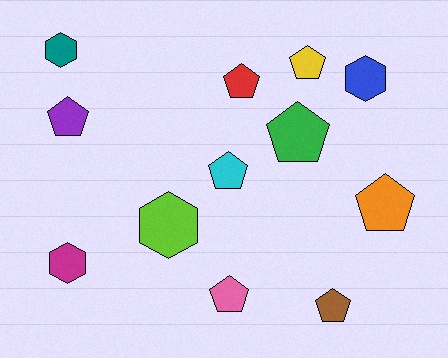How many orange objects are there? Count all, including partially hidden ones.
There is 1 orange object.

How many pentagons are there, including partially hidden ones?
There are 8 pentagons.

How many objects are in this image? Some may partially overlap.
There are 12 objects.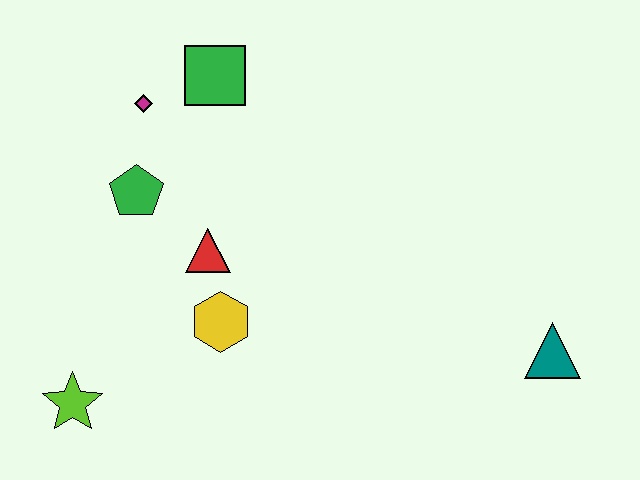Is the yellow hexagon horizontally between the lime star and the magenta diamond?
No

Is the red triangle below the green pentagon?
Yes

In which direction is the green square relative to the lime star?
The green square is above the lime star.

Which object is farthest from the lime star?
The teal triangle is farthest from the lime star.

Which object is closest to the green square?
The magenta diamond is closest to the green square.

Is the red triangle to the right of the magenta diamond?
Yes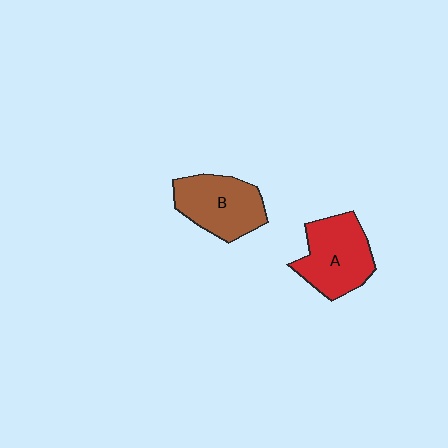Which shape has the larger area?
Shape A (red).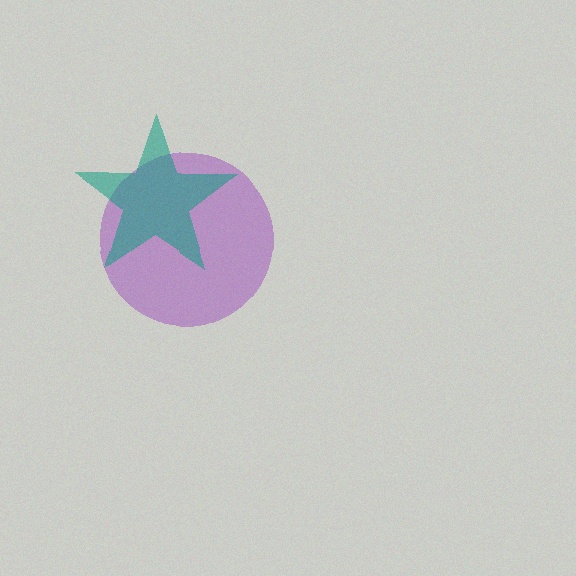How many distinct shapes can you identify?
There are 2 distinct shapes: a purple circle, a teal star.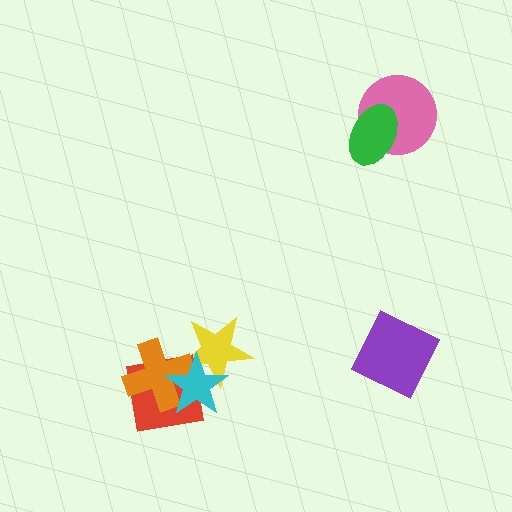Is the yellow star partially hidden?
Yes, it is partially covered by another shape.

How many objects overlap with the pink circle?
1 object overlaps with the pink circle.